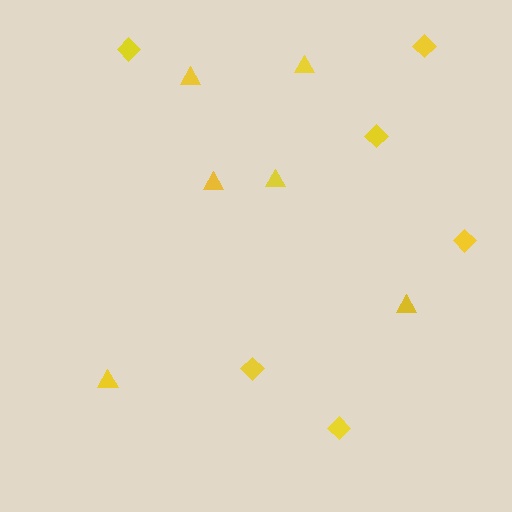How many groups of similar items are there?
There are 2 groups: one group of diamonds (6) and one group of triangles (6).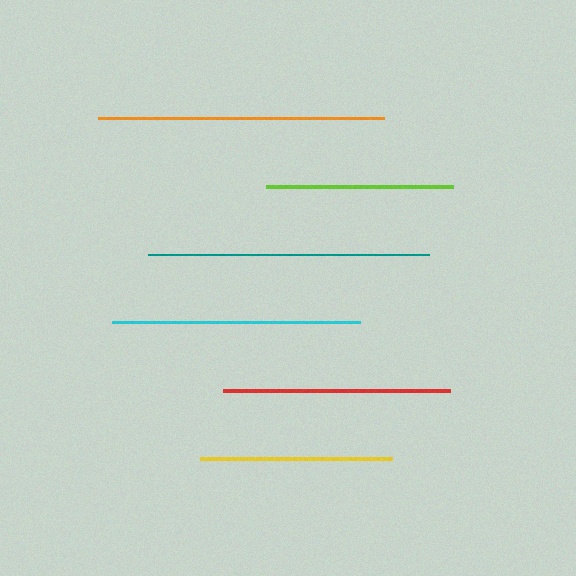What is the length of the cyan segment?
The cyan segment is approximately 248 pixels long.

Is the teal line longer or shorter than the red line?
The teal line is longer than the red line.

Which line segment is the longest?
The orange line is the longest at approximately 286 pixels.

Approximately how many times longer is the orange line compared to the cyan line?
The orange line is approximately 1.2 times the length of the cyan line.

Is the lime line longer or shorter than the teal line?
The teal line is longer than the lime line.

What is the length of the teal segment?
The teal segment is approximately 282 pixels long.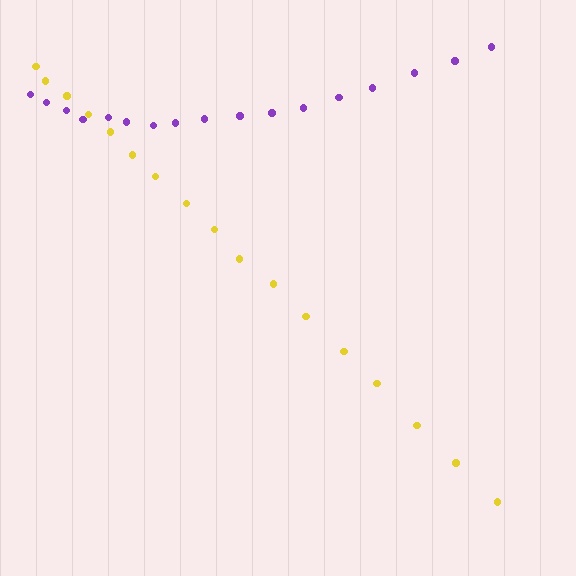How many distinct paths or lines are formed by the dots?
There are 2 distinct paths.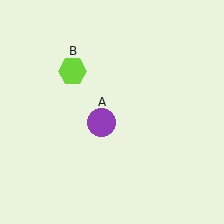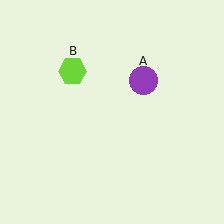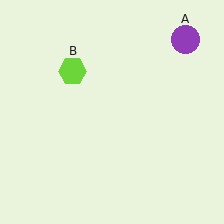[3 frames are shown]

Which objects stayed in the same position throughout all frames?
Lime hexagon (object B) remained stationary.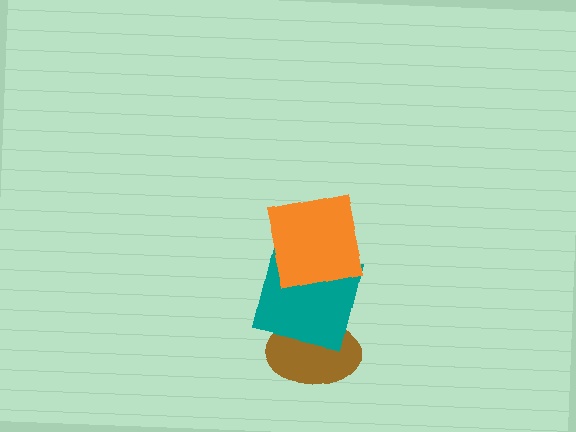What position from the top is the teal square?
The teal square is 2nd from the top.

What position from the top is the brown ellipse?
The brown ellipse is 3rd from the top.